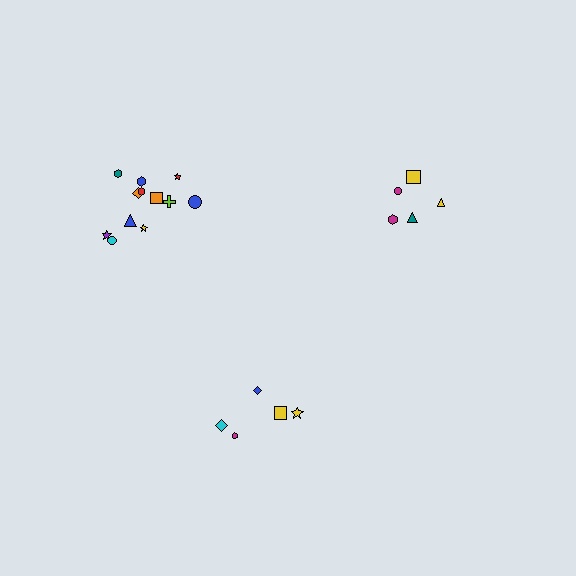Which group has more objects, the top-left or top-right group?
The top-left group.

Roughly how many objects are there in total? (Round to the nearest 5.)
Roughly 20 objects in total.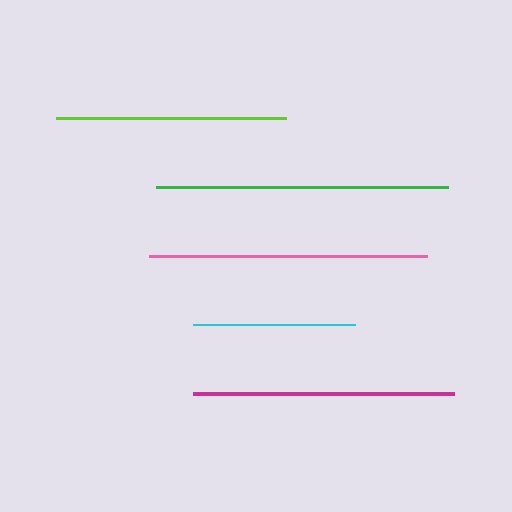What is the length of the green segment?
The green segment is approximately 292 pixels long.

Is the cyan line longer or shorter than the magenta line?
The magenta line is longer than the cyan line.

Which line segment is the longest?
The green line is the longest at approximately 292 pixels.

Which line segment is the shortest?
The cyan line is the shortest at approximately 162 pixels.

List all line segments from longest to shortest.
From longest to shortest: green, pink, magenta, lime, cyan.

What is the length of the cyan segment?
The cyan segment is approximately 162 pixels long.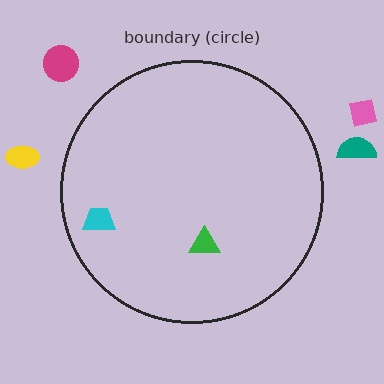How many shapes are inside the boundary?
2 inside, 4 outside.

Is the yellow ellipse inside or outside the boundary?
Outside.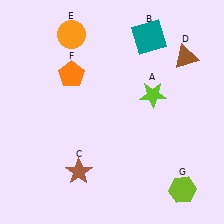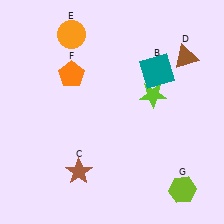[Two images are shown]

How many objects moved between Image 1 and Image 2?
1 object moved between the two images.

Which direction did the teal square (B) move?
The teal square (B) moved down.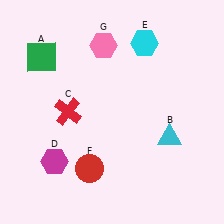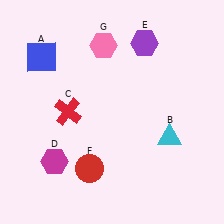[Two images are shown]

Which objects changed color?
A changed from green to blue. E changed from cyan to purple.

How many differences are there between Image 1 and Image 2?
There are 2 differences between the two images.